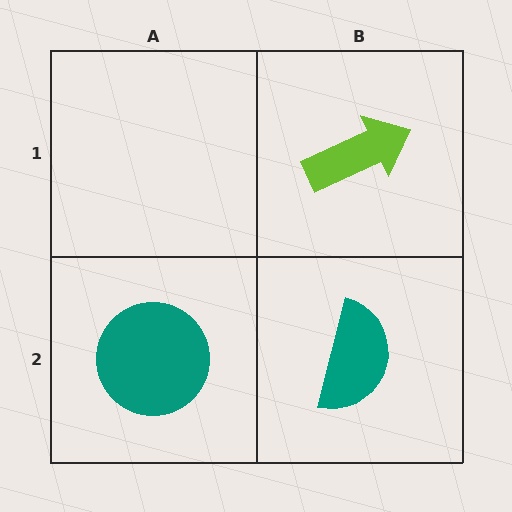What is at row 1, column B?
A lime arrow.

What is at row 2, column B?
A teal semicircle.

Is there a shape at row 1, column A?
No, that cell is empty.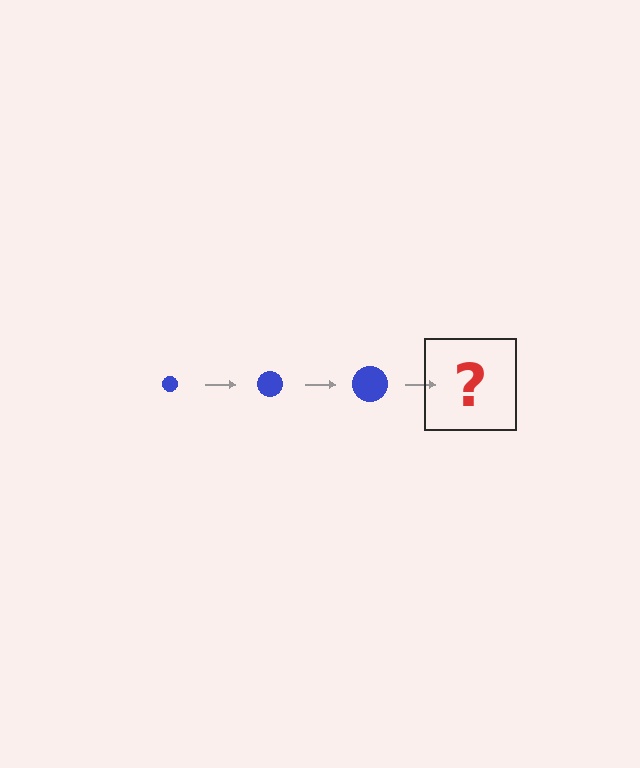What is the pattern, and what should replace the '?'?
The pattern is that the circle gets progressively larger each step. The '?' should be a blue circle, larger than the previous one.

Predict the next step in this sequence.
The next step is a blue circle, larger than the previous one.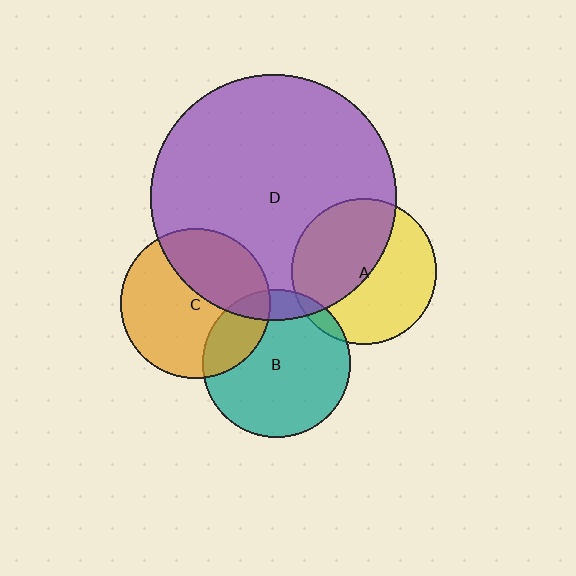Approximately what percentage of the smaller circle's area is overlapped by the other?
Approximately 35%.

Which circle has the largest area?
Circle D (purple).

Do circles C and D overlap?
Yes.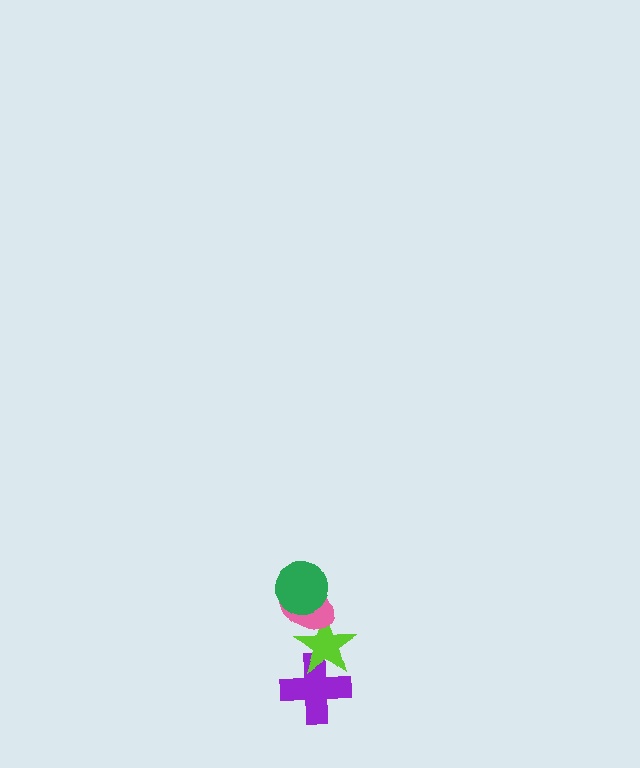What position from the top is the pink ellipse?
The pink ellipse is 2nd from the top.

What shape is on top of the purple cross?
The lime star is on top of the purple cross.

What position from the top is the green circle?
The green circle is 1st from the top.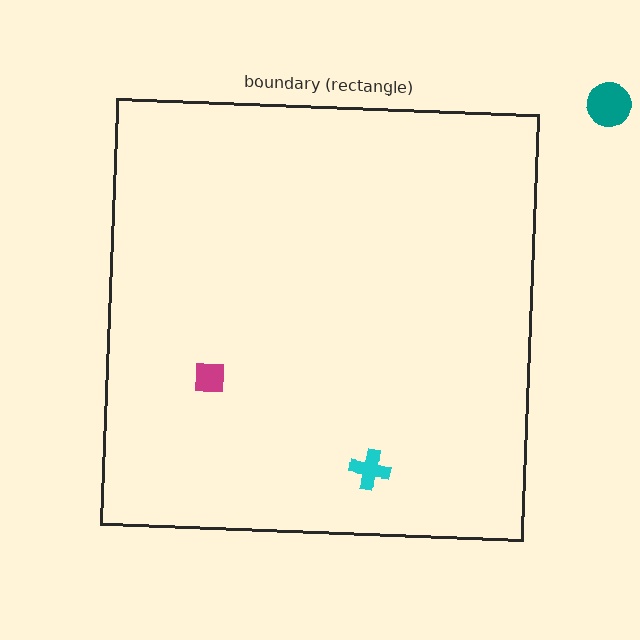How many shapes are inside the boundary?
2 inside, 1 outside.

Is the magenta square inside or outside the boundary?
Inside.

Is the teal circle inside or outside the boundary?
Outside.